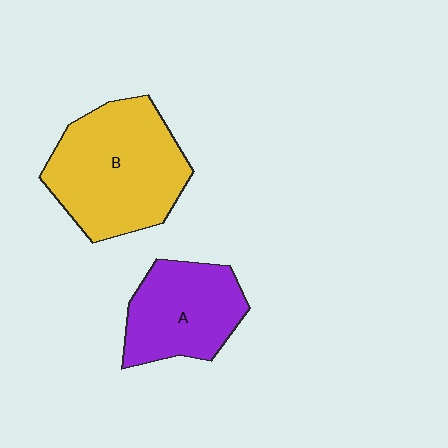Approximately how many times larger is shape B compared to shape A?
Approximately 1.5 times.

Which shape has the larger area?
Shape B (yellow).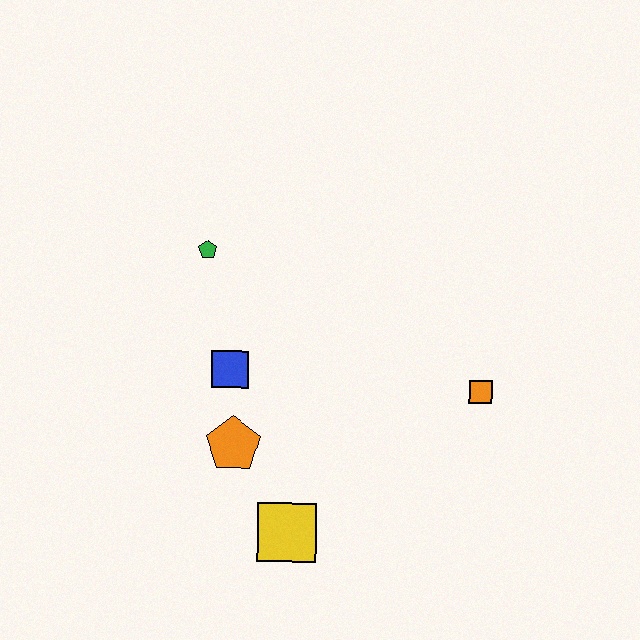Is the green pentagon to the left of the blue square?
Yes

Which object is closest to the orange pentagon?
The blue square is closest to the orange pentagon.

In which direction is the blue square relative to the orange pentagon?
The blue square is above the orange pentagon.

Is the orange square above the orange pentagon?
Yes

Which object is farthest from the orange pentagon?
The orange square is farthest from the orange pentagon.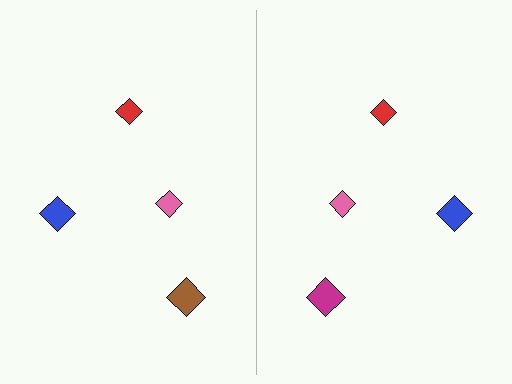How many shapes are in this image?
There are 8 shapes in this image.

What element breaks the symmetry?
The magenta diamond on the right side breaks the symmetry — its mirror counterpart is brown.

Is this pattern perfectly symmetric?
No, the pattern is not perfectly symmetric. The magenta diamond on the right side breaks the symmetry — its mirror counterpart is brown.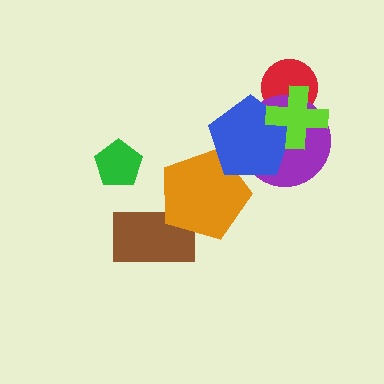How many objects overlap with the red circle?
3 objects overlap with the red circle.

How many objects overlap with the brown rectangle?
1 object overlaps with the brown rectangle.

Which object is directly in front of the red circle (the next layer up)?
The purple circle is directly in front of the red circle.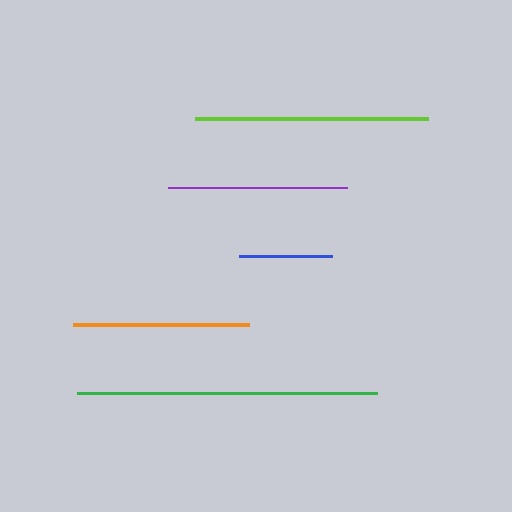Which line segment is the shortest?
The blue line is the shortest at approximately 93 pixels.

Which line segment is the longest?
The green line is the longest at approximately 300 pixels.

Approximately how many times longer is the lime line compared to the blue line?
The lime line is approximately 2.5 times the length of the blue line.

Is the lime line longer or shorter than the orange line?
The lime line is longer than the orange line.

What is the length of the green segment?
The green segment is approximately 300 pixels long.